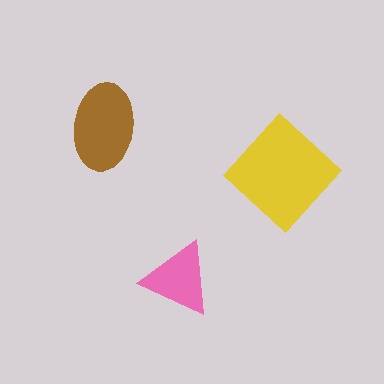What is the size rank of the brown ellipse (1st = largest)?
2nd.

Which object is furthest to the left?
The brown ellipse is leftmost.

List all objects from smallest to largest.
The pink triangle, the brown ellipse, the yellow diamond.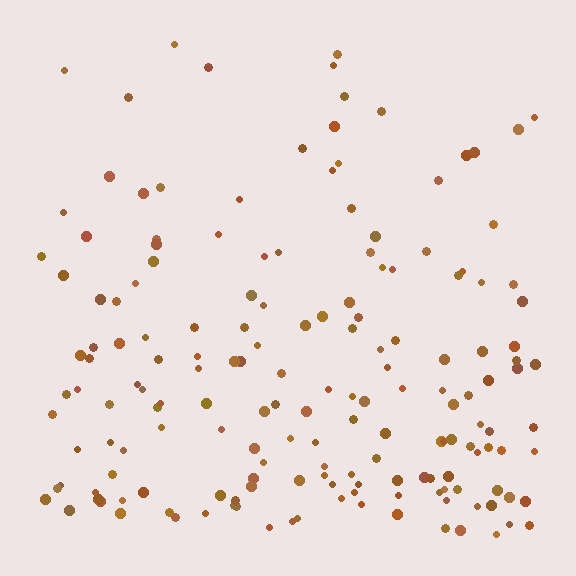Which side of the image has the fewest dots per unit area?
The top.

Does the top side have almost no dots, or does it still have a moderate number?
Still a moderate number, just noticeably fewer than the bottom.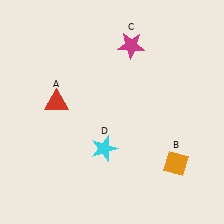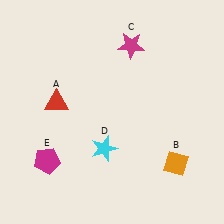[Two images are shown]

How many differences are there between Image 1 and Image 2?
There is 1 difference between the two images.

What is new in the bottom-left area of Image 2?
A magenta pentagon (E) was added in the bottom-left area of Image 2.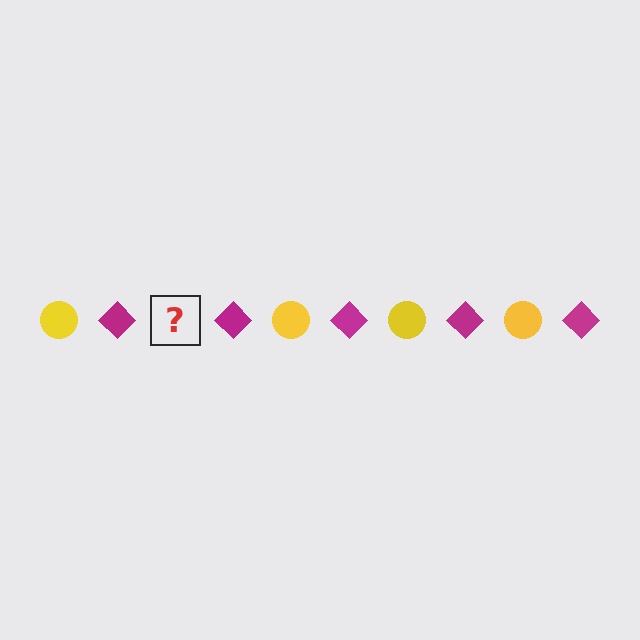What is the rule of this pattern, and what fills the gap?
The rule is that the pattern alternates between yellow circle and magenta diamond. The gap should be filled with a yellow circle.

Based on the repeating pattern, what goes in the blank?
The blank should be a yellow circle.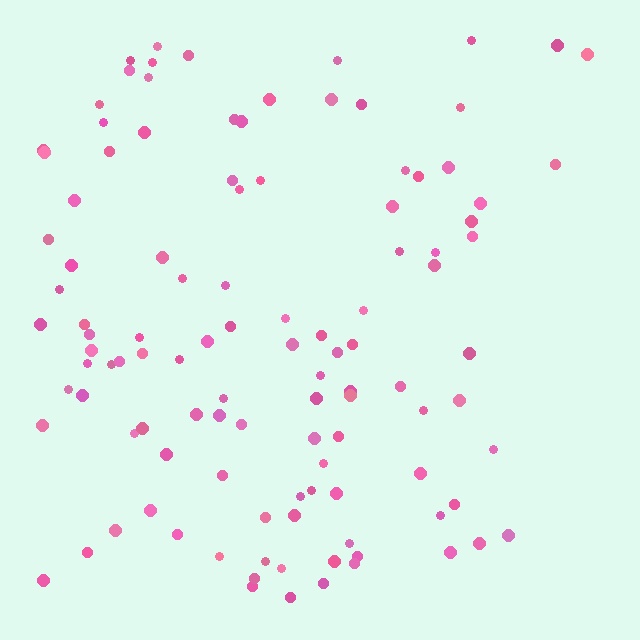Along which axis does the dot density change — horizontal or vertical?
Horizontal.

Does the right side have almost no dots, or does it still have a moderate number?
Still a moderate number, just noticeably fewer than the left.